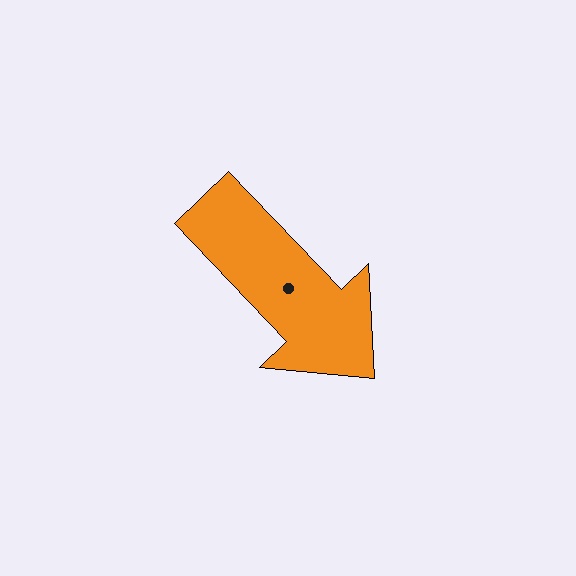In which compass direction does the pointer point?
Southeast.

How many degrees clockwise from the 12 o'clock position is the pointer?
Approximately 136 degrees.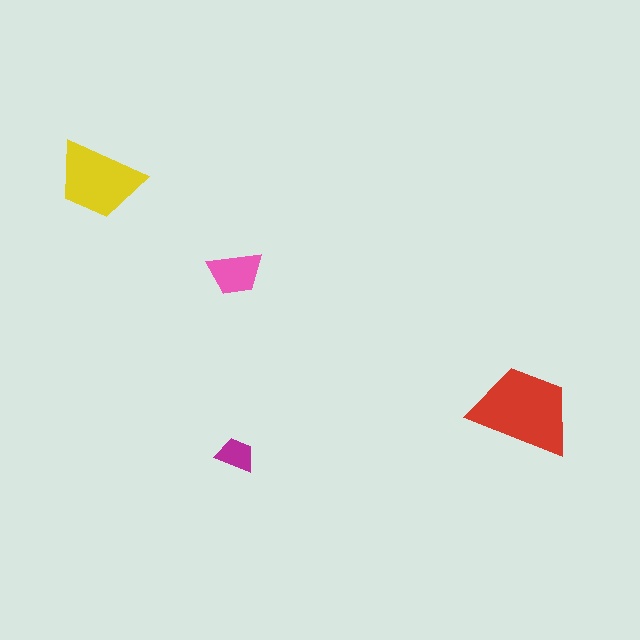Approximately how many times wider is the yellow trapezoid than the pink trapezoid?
About 1.5 times wider.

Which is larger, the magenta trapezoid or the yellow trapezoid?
The yellow one.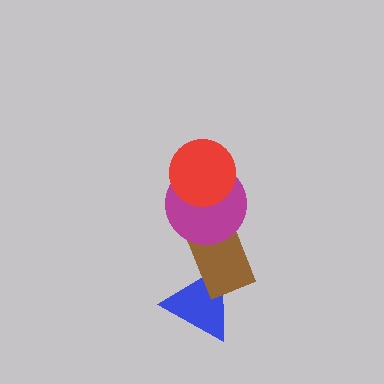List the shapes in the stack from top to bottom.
From top to bottom: the red circle, the magenta circle, the brown rectangle, the blue triangle.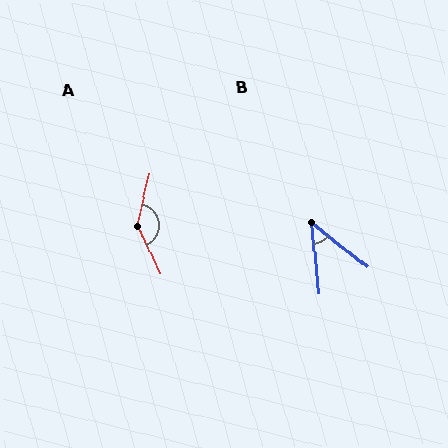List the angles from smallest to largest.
B (45°), A (142°).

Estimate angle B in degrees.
Approximately 45 degrees.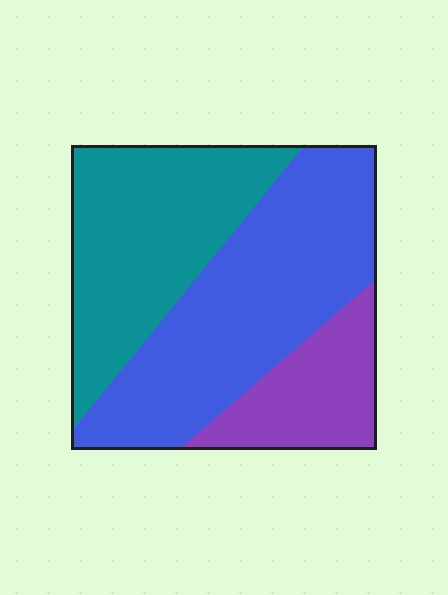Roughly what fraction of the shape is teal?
Teal covers around 35% of the shape.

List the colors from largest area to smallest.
From largest to smallest: blue, teal, purple.